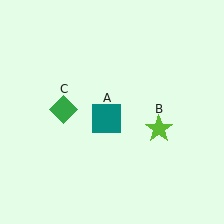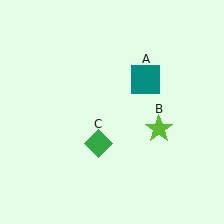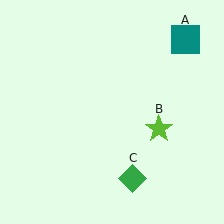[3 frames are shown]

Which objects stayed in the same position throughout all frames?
Lime star (object B) remained stationary.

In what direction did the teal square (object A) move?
The teal square (object A) moved up and to the right.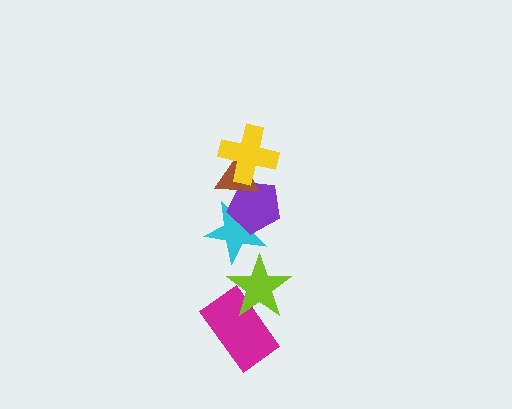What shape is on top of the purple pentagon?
The brown triangle is on top of the purple pentagon.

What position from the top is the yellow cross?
The yellow cross is 1st from the top.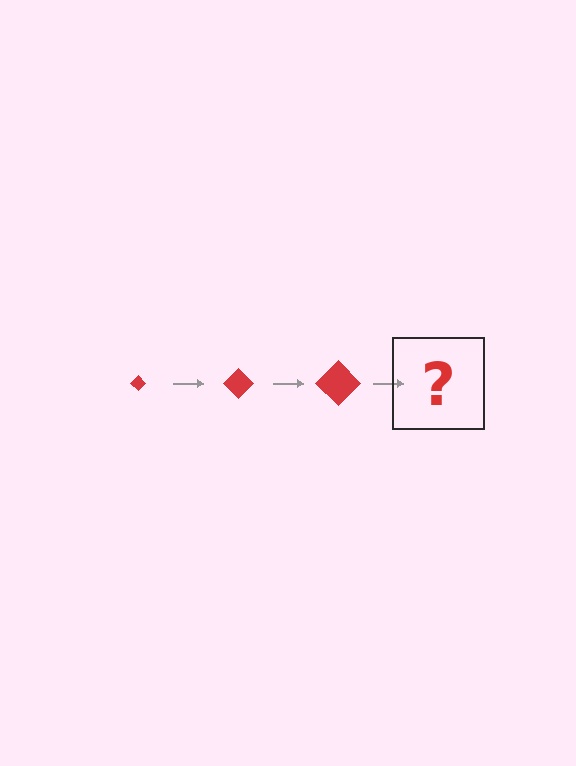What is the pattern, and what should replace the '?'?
The pattern is that the diamond gets progressively larger each step. The '?' should be a red diamond, larger than the previous one.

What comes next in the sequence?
The next element should be a red diamond, larger than the previous one.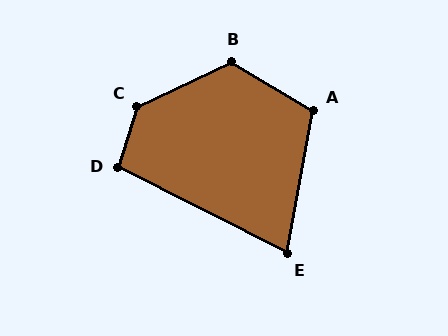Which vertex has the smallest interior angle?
E, at approximately 73 degrees.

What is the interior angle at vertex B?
Approximately 124 degrees (obtuse).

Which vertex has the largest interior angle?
C, at approximately 133 degrees.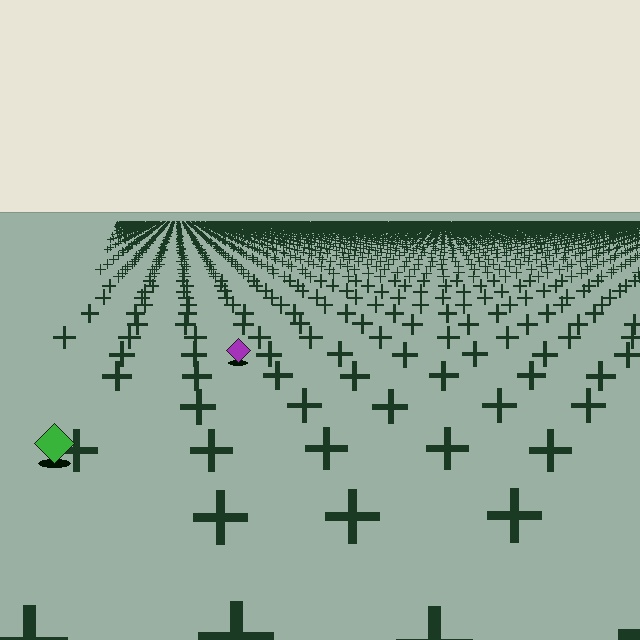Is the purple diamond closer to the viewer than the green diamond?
No. The green diamond is closer — you can tell from the texture gradient: the ground texture is coarser near it.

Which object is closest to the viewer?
The green diamond is closest. The texture marks near it are larger and more spread out.